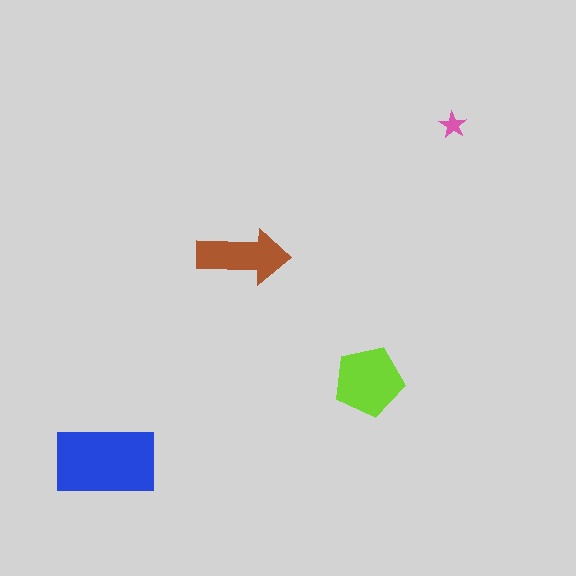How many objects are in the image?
There are 4 objects in the image.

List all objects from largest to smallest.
The blue rectangle, the lime pentagon, the brown arrow, the pink star.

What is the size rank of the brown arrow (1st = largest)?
3rd.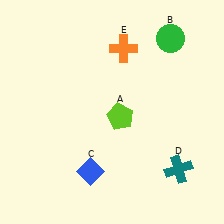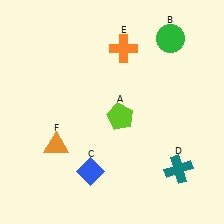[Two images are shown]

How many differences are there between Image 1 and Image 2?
There is 1 difference between the two images.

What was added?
An orange triangle (F) was added in Image 2.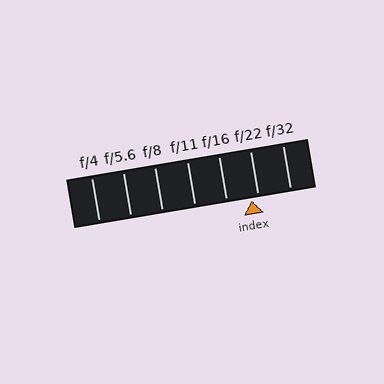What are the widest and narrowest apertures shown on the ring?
The widest aperture shown is f/4 and the narrowest is f/32.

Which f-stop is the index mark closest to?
The index mark is closest to f/22.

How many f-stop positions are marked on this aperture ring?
There are 7 f-stop positions marked.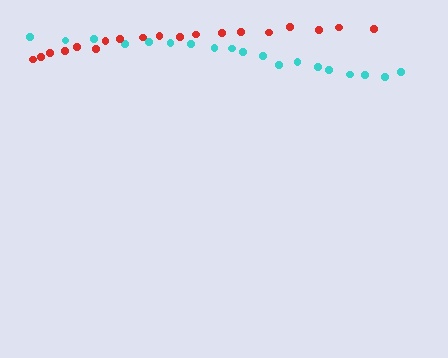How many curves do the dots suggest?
There are 2 distinct paths.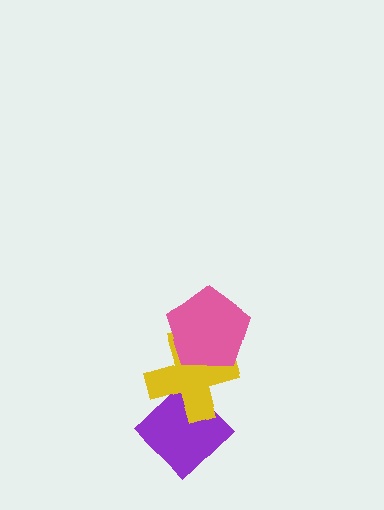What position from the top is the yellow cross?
The yellow cross is 2nd from the top.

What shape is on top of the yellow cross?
The pink pentagon is on top of the yellow cross.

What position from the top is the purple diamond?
The purple diamond is 3rd from the top.